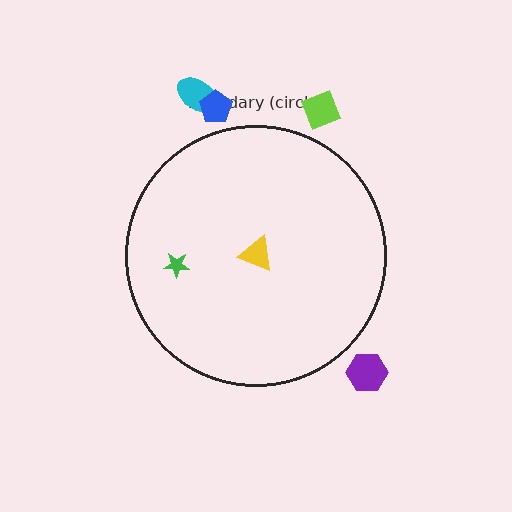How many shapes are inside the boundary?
2 inside, 4 outside.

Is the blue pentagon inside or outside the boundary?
Outside.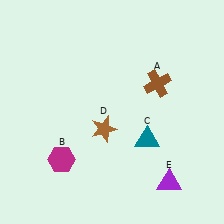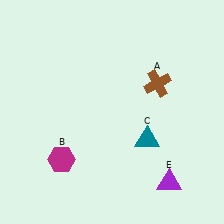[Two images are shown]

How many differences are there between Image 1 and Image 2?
There is 1 difference between the two images.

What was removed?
The brown star (D) was removed in Image 2.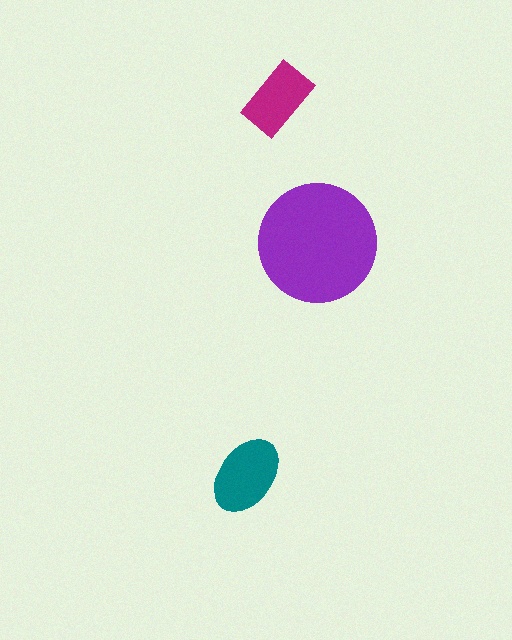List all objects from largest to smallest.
The purple circle, the teal ellipse, the magenta rectangle.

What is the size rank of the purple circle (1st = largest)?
1st.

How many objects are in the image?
There are 3 objects in the image.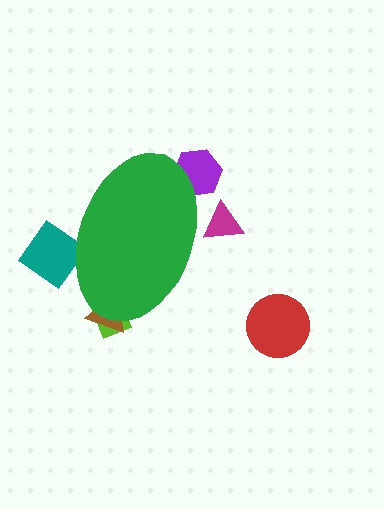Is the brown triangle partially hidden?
Yes, the brown triangle is partially hidden behind the green ellipse.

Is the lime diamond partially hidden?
Yes, the lime diamond is partially hidden behind the green ellipse.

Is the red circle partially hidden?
No, the red circle is fully visible.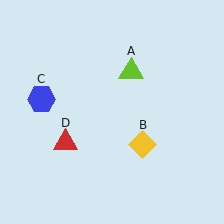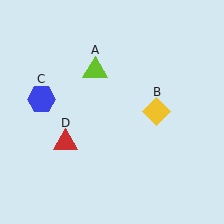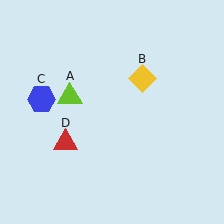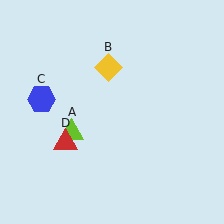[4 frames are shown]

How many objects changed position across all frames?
2 objects changed position: lime triangle (object A), yellow diamond (object B).